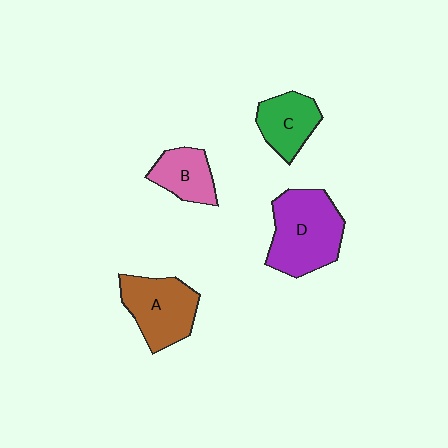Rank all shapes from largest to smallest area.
From largest to smallest: D (purple), A (brown), C (green), B (pink).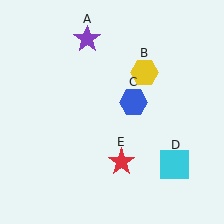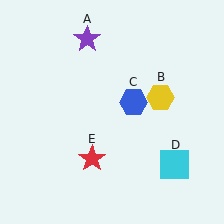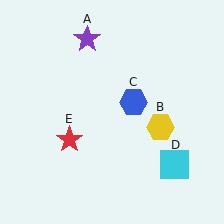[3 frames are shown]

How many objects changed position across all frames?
2 objects changed position: yellow hexagon (object B), red star (object E).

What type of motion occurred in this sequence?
The yellow hexagon (object B), red star (object E) rotated clockwise around the center of the scene.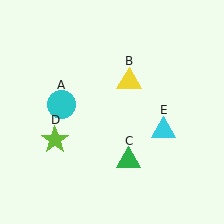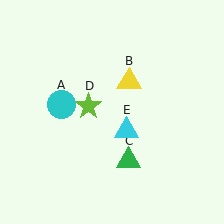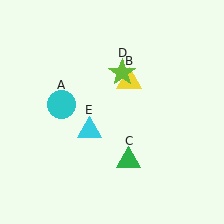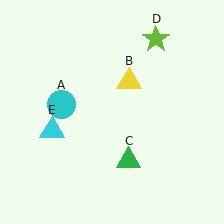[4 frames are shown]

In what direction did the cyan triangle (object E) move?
The cyan triangle (object E) moved left.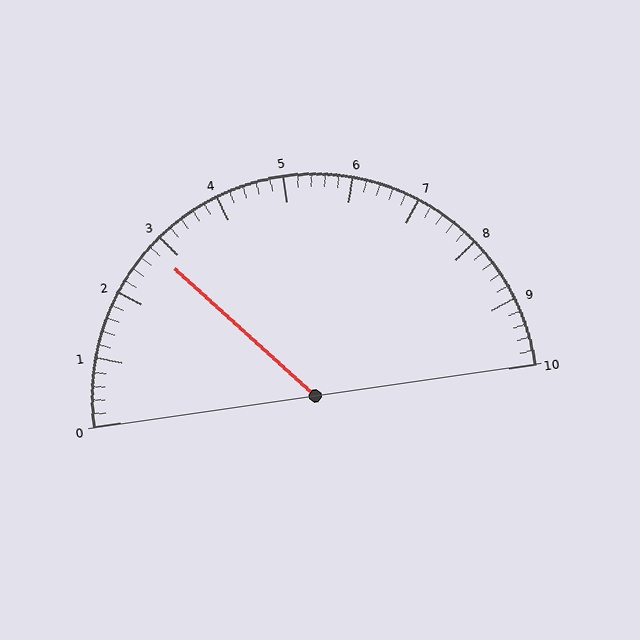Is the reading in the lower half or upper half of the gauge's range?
The reading is in the lower half of the range (0 to 10).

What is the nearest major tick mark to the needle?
The nearest major tick mark is 3.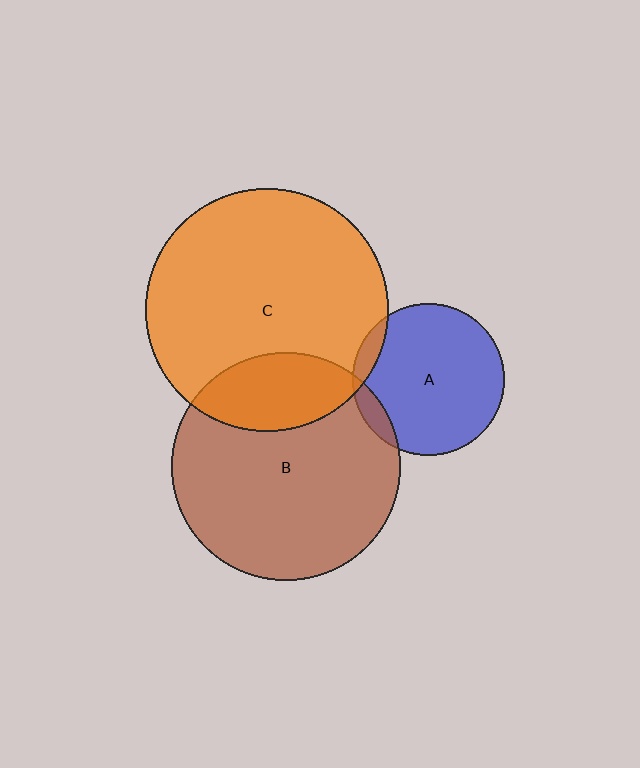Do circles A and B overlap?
Yes.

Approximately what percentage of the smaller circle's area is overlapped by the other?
Approximately 10%.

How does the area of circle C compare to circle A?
Approximately 2.5 times.